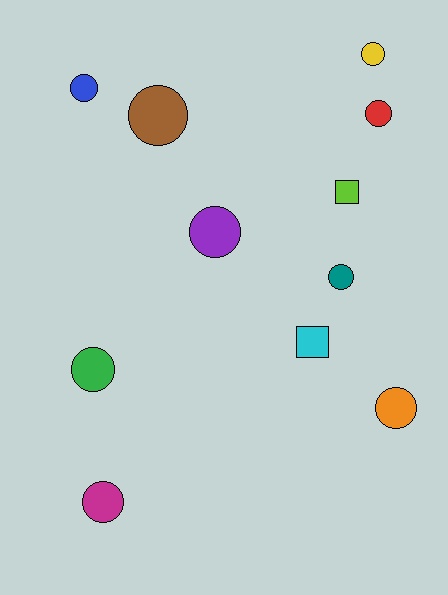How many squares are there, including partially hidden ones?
There are 2 squares.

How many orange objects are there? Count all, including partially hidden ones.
There is 1 orange object.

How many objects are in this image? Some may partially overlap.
There are 11 objects.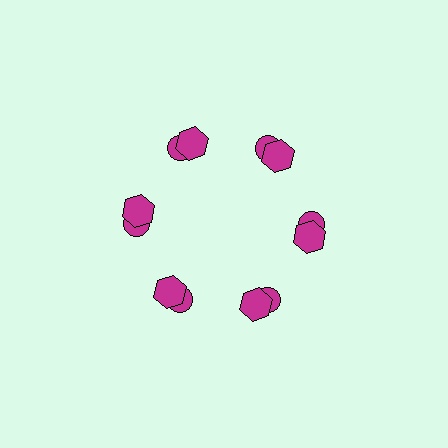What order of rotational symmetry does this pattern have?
This pattern has 6-fold rotational symmetry.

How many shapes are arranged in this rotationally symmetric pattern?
There are 12 shapes, arranged in 6 groups of 2.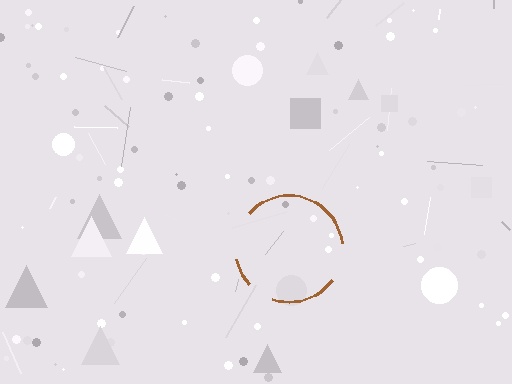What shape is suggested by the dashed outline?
The dashed outline suggests a circle.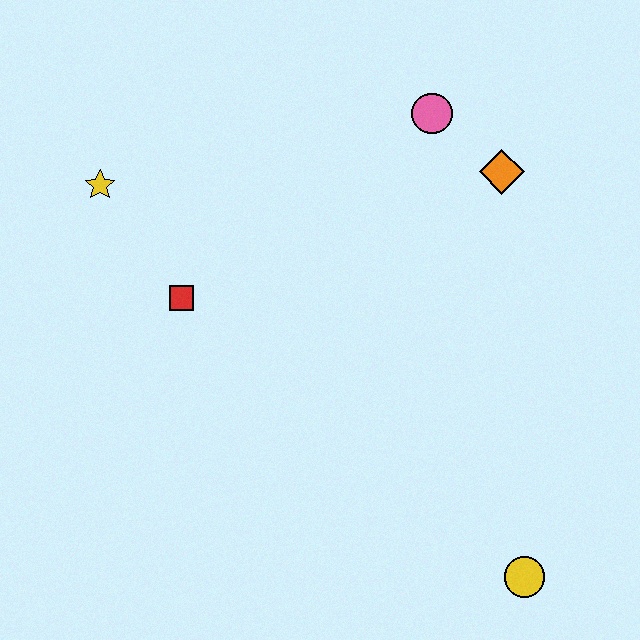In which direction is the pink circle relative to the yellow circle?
The pink circle is above the yellow circle.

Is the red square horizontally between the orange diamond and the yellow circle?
No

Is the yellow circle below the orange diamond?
Yes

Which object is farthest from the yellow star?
The yellow circle is farthest from the yellow star.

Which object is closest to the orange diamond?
The pink circle is closest to the orange diamond.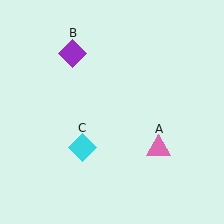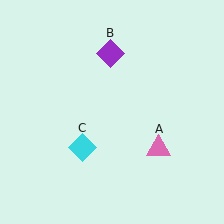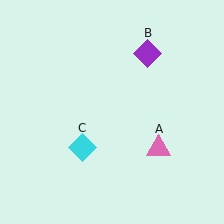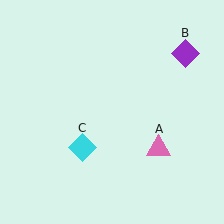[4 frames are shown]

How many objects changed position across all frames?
1 object changed position: purple diamond (object B).